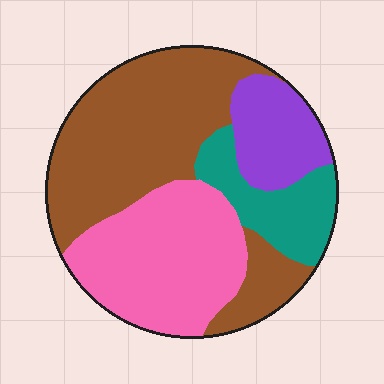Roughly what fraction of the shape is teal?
Teal covers 14% of the shape.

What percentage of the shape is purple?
Purple takes up less than a quarter of the shape.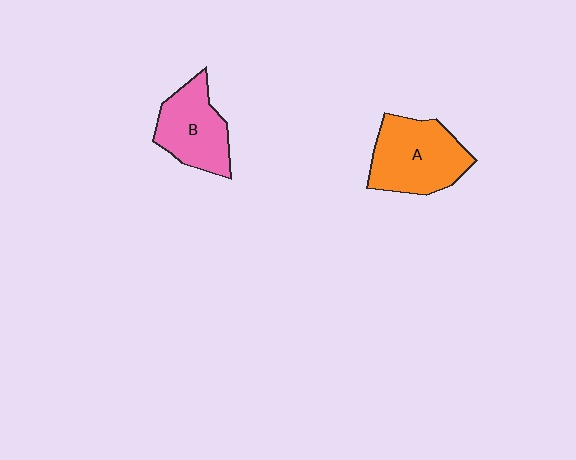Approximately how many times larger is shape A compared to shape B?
Approximately 1.2 times.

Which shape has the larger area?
Shape A (orange).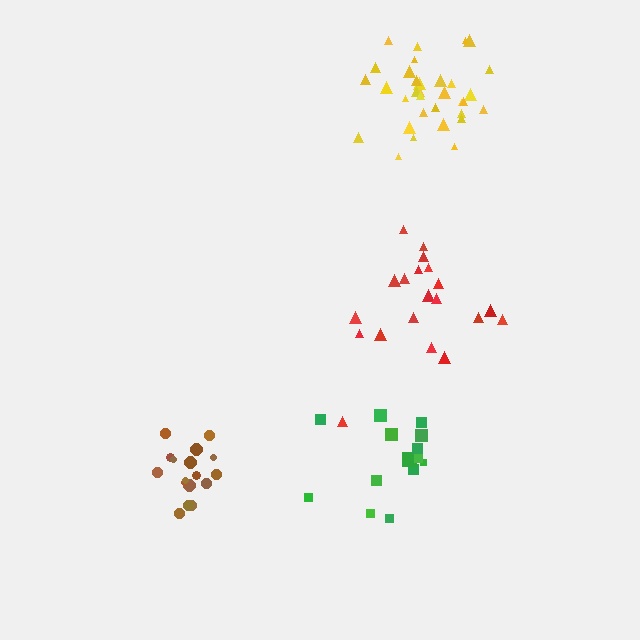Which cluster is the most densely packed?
Brown.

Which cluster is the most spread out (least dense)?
Red.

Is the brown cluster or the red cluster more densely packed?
Brown.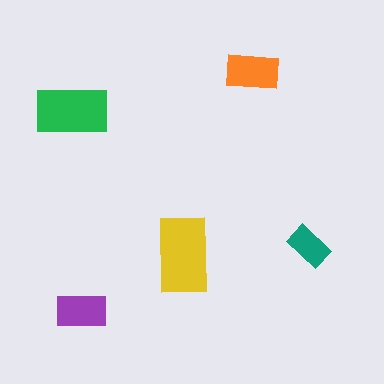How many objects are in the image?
There are 5 objects in the image.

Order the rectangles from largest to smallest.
the yellow one, the green one, the orange one, the purple one, the teal one.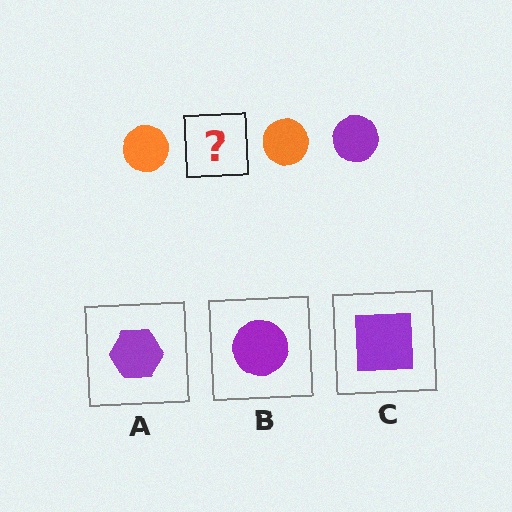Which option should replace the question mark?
Option B.